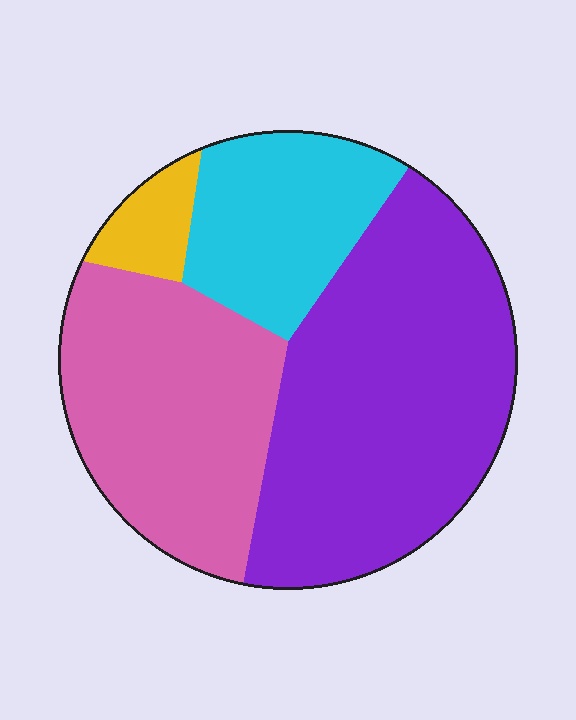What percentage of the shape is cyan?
Cyan takes up about one fifth (1/5) of the shape.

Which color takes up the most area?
Purple, at roughly 45%.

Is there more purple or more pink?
Purple.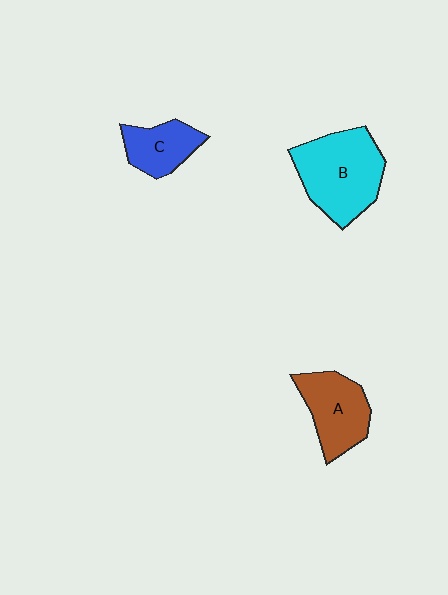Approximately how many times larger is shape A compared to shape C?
Approximately 1.3 times.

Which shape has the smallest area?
Shape C (blue).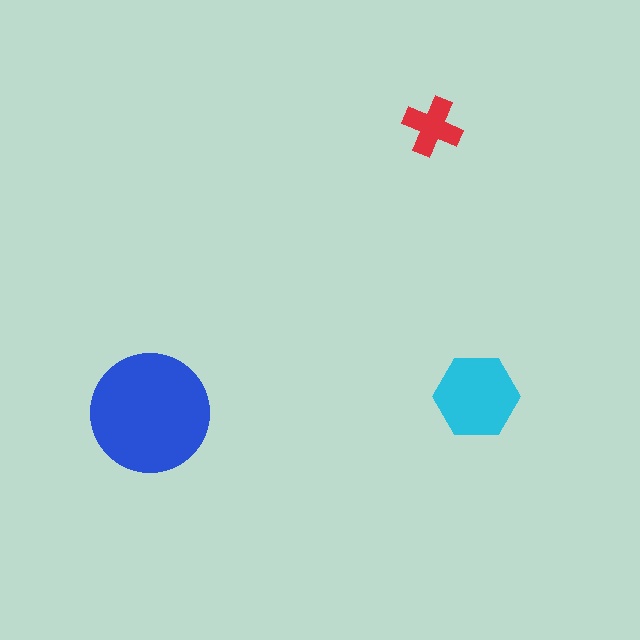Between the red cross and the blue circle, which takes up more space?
The blue circle.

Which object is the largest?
The blue circle.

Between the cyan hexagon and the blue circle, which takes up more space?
The blue circle.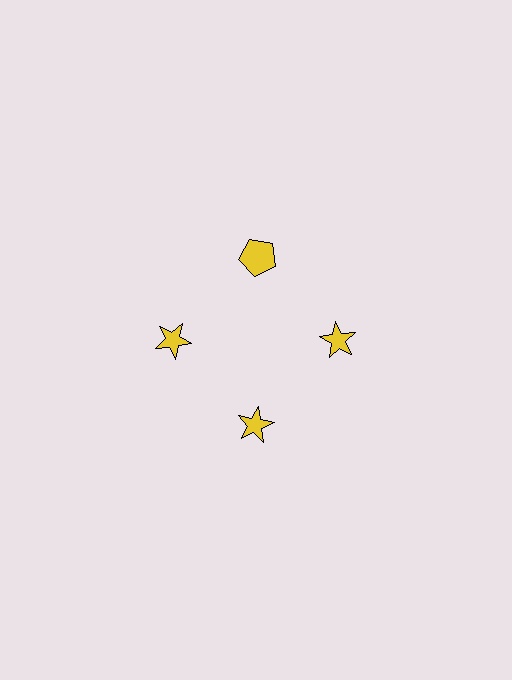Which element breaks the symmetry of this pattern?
The yellow pentagon at roughly the 12 o'clock position breaks the symmetry. All other shapes are yellow stars.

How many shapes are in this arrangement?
There are 4 shapes arranged in a ring pattern.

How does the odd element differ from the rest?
It has a different shape: pentagon instead of star.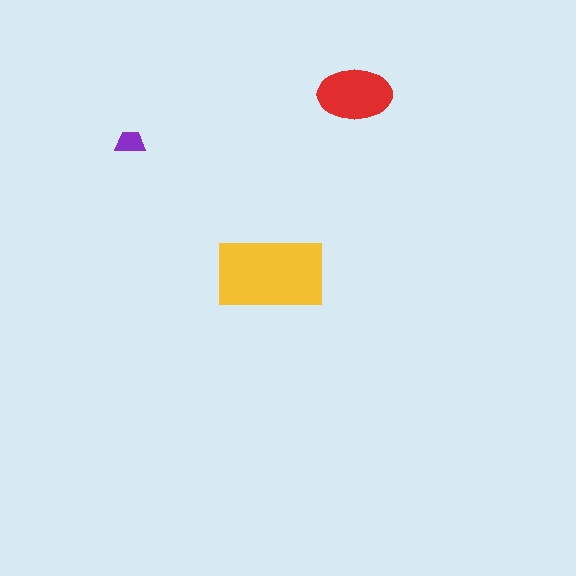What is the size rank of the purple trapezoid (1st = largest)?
3rd.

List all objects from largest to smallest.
The yellow rectangle, the red ellipse, the purple trapezoid.